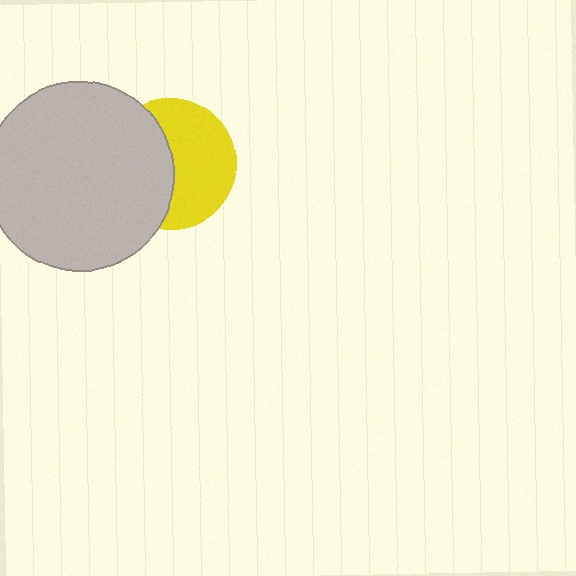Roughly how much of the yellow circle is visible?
About half of it is visible (roughly 54%).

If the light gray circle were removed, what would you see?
You would see the complete yellow circle.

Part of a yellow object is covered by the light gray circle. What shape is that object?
It is a circle.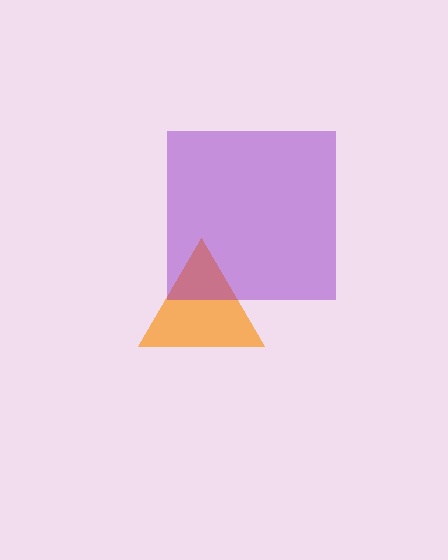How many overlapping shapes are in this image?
There are 2 overlapping shapes in the image.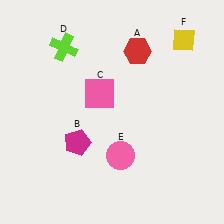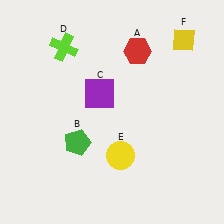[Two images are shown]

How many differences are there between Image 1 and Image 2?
There are 3 differences between the two images.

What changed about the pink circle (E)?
In Image 1, E is pink. In Image 2, it changed to yellow.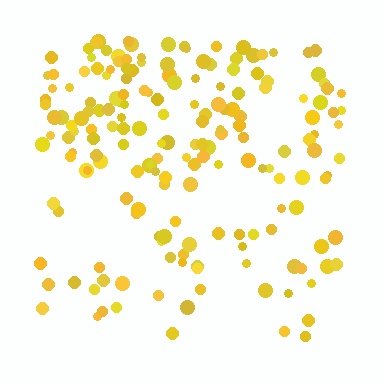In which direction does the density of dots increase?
From bottom to top, with the top side densest.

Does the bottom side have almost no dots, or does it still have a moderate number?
Still a moderate number, just noticeably fewer than the top.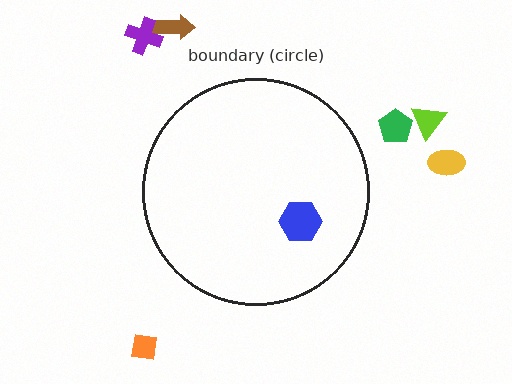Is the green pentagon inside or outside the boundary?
Outside.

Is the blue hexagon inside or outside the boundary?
Inside.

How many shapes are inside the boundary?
1 inside, 6 outside.